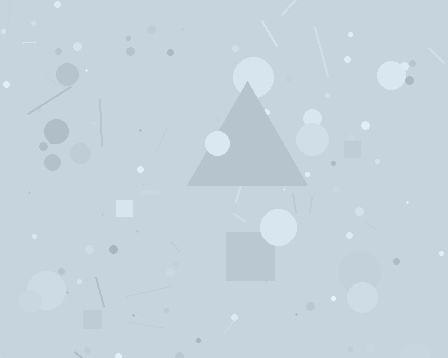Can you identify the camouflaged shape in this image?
The camouflaged shape is a triangle.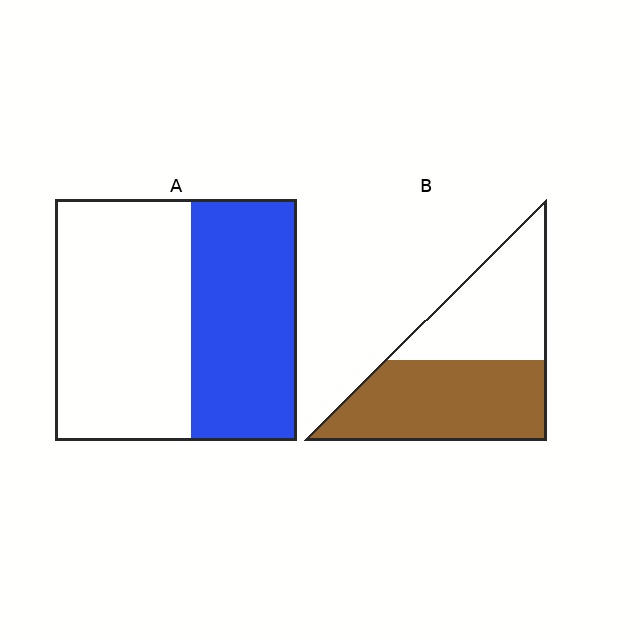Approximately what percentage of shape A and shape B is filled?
A is approximately 45% and B is approximately 55%.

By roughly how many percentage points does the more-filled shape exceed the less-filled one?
By roughly 10 percentage points (B over A).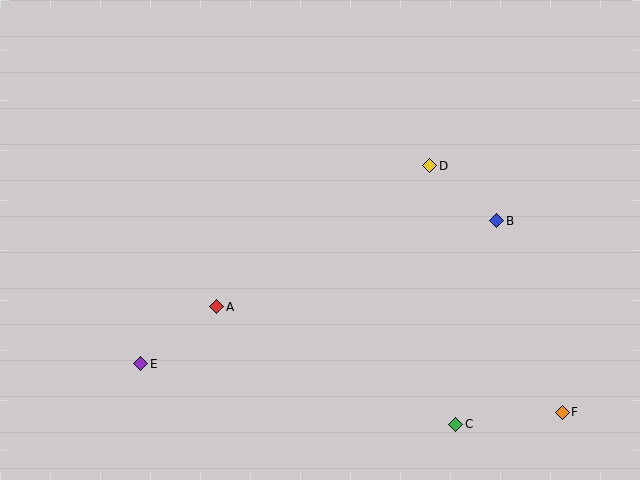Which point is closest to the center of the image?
Point A at (217, 307) is closest to the center.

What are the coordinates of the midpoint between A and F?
The midpoint between A and F is at (390, 360).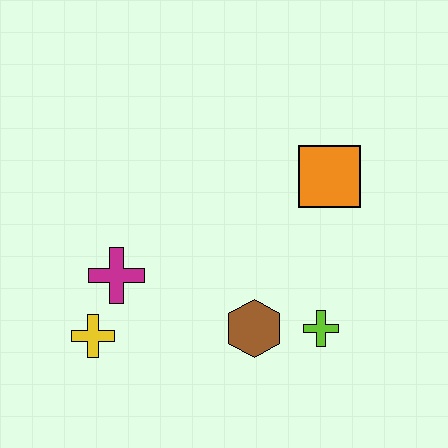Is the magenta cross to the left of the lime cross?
Yes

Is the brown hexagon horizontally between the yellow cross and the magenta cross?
No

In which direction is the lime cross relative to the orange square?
The lime cross is below the orange square.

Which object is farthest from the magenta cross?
The orange square is farthest from the magenta cross.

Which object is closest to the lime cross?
The brown hexagon is closest to the lime cross.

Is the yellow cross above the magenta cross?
No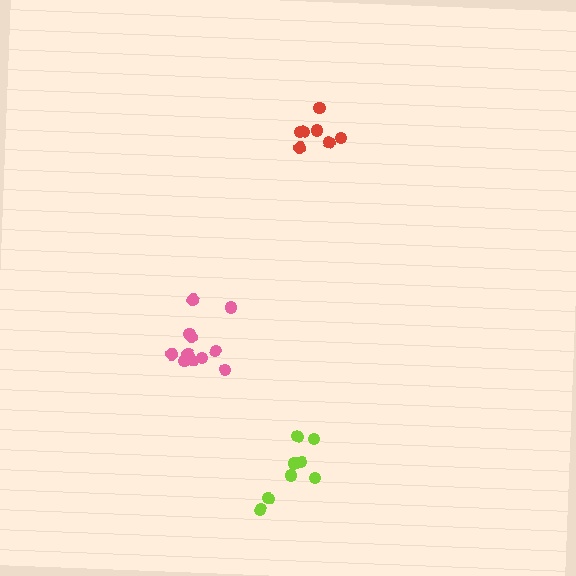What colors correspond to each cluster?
The clusters are colored: red, pink, lime.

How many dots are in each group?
Group 1: 7 dots, Group 2: 11 dots, Group 3: 8 dots (26 total).